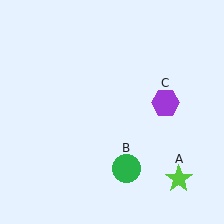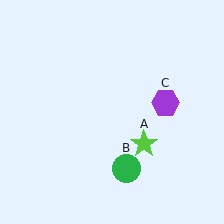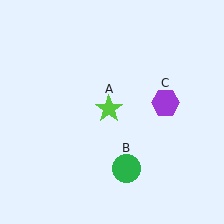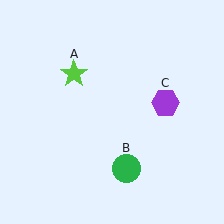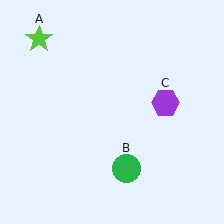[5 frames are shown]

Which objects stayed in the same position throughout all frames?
Green circle (object B) and purple hexagon (object C) remained stationary.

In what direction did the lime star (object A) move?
The lime star (object A) moved up and to the left.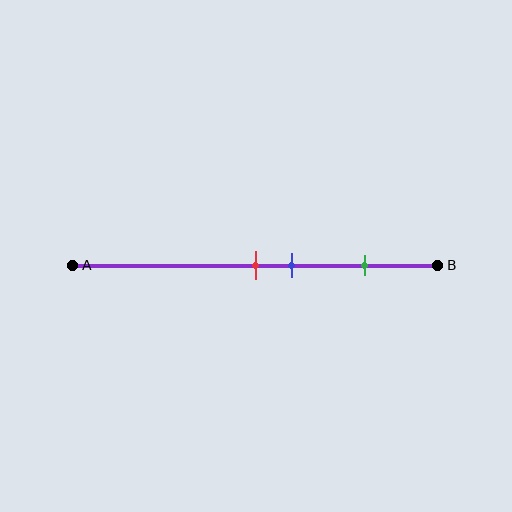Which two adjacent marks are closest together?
The red and blue marks are the closest adjacent pair.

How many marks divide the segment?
There are 3 marks dividing the segment.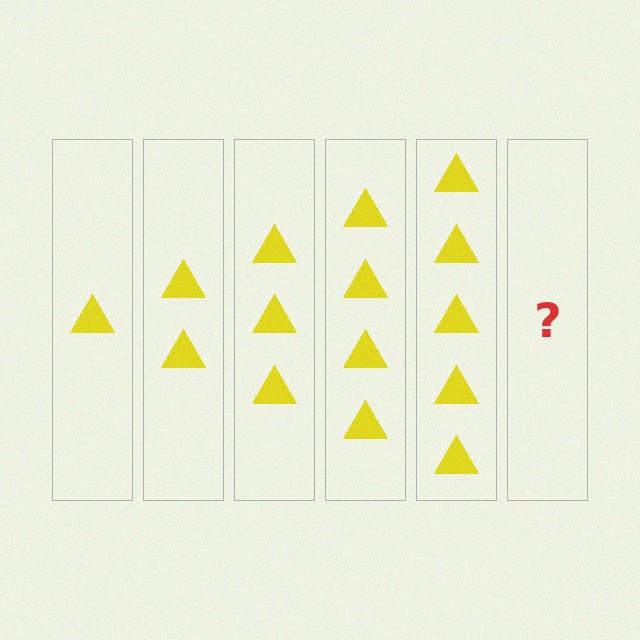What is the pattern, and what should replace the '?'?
The pattern is that each step adds one more triangle. The '?' should be 6 triangles.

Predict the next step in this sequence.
The next step is 6 triangles.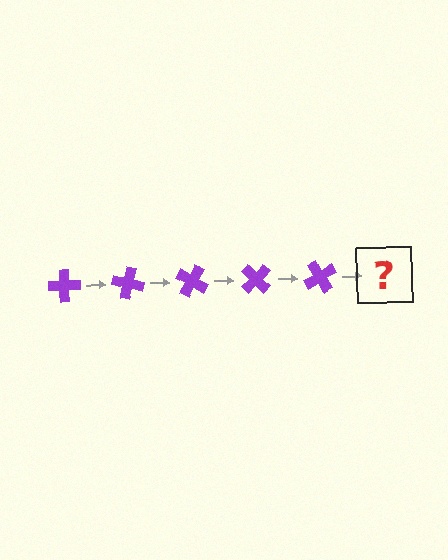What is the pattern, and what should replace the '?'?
The pattern is that the cross rotates 15 degrees each step. The '?' should be a purple cross rotated 75 degrees.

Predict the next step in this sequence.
The next step is a purple cross rotated 75 degrees.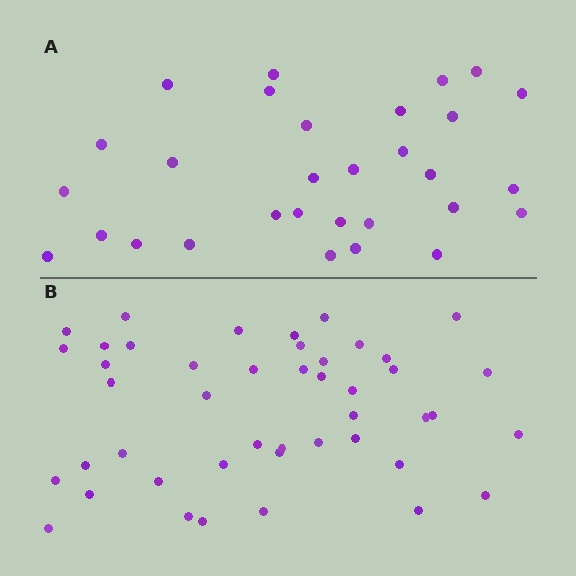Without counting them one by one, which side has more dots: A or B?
Region B (the bottom region) has more dots.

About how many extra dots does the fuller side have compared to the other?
Region B has approximately 15 more dots than region A.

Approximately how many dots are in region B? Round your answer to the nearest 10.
About 40 dots. (The exact count is 45, which rounds to 40.)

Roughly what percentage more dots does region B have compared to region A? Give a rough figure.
About 50% more.